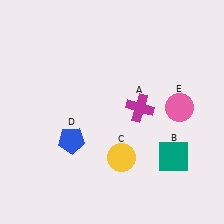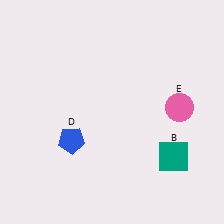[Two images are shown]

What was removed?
The magenta cross (A), the yellow circle (C) were removed in Image 2.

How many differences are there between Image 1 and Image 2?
There are 2 differences between the two images.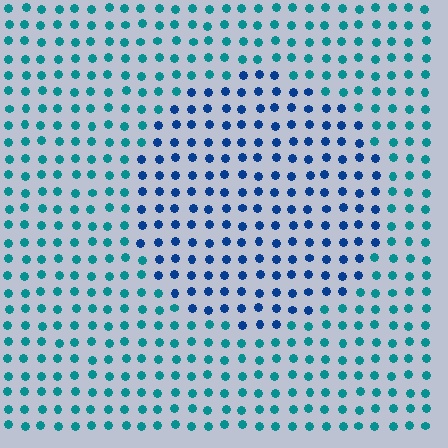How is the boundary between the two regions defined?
The boundary is defined purely by a slight shift in hue (about 36 degrees). Spacing, size, and orientation are identical on both sides.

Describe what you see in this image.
The image is filled with small teal elements in a uniform arrangement. A circle-shaped region is visible where the elements are tinted to a slightly different hue, forming a subtle color boundary.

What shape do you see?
I see a circle.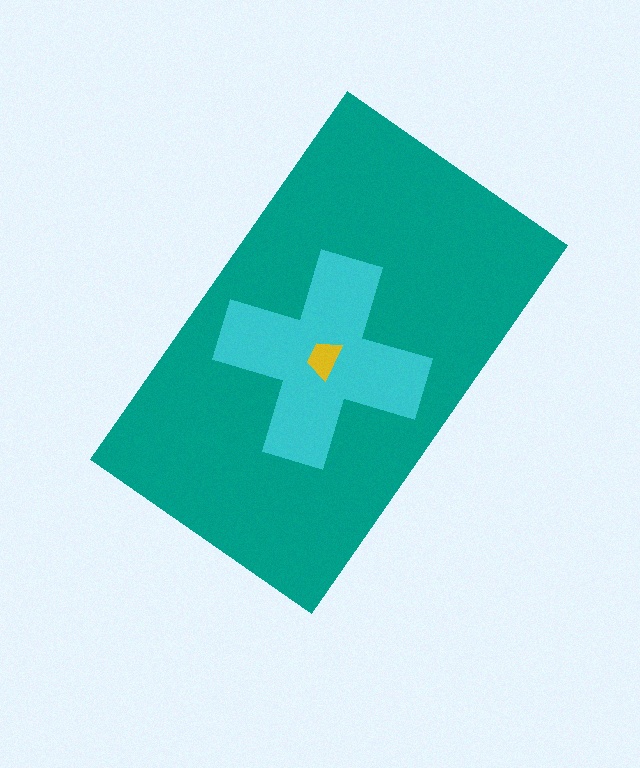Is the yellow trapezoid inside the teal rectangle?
Yes.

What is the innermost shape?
The yellow trapezoid.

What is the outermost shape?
The teal rectangle.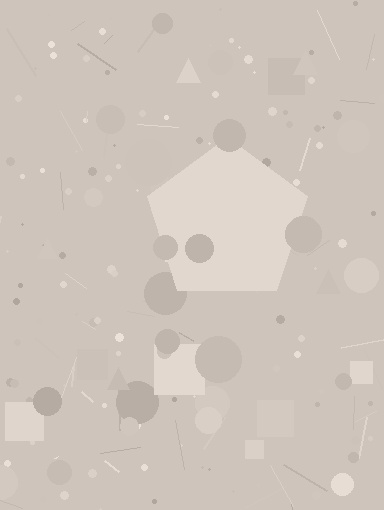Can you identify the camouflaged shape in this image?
The camouflaged shape is a pentagon.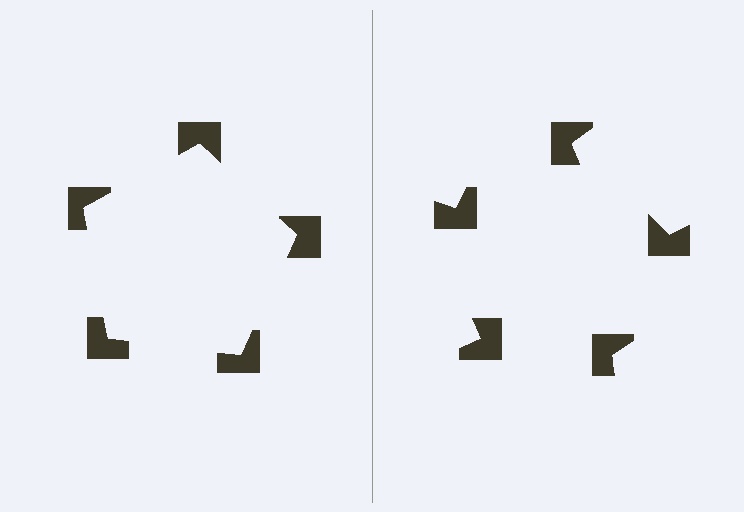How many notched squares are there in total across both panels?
10 — 5 on each side.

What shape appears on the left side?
An illusory pentagon.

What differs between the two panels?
The notched squares are positioned identically on both sides; only the wedge orientations differ. On the left they align to a pentagon; on the right they are misaligned.